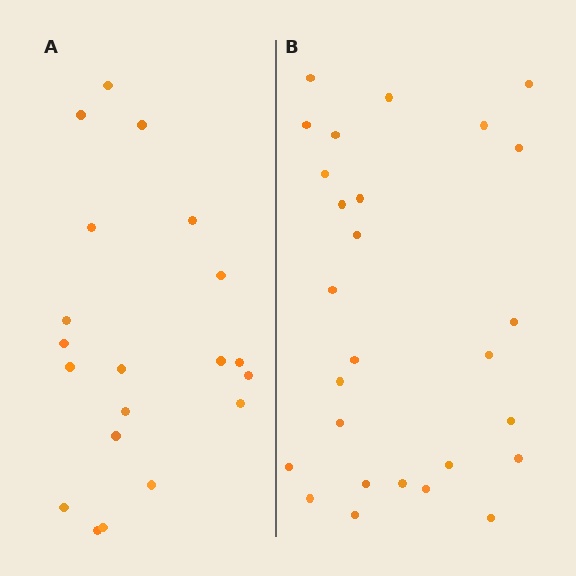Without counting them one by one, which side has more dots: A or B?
Region B (the right region) has more dots.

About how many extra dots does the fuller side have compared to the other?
Region B has roughly 8 or so more dots than region A.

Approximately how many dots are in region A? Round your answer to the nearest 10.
About 20 dots.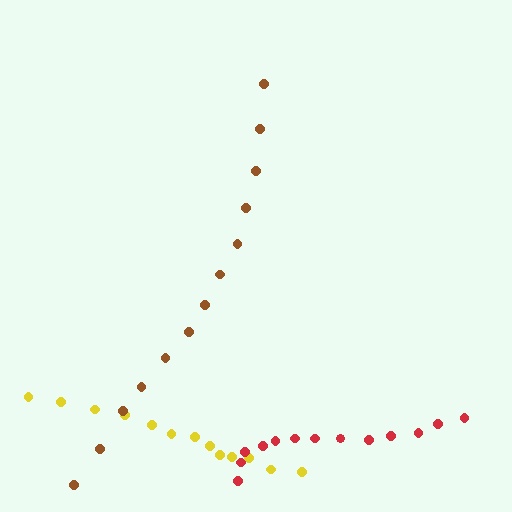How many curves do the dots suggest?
There are 3 distinct paths.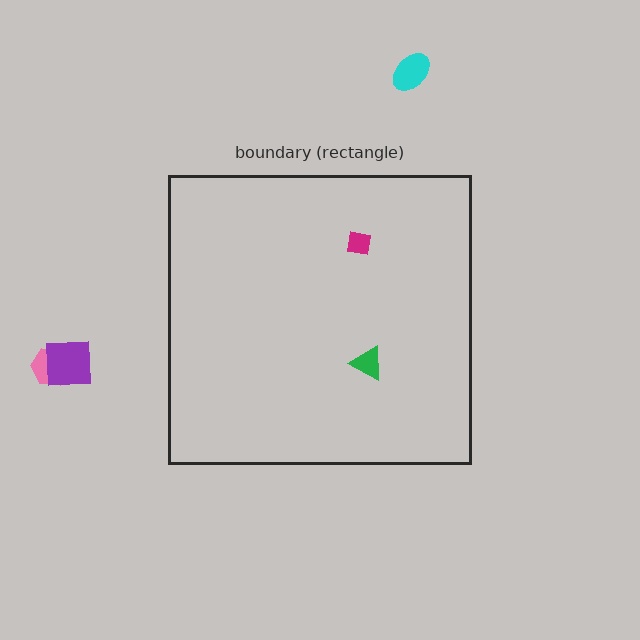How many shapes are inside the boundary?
2 inside, 3 outside.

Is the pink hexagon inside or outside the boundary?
Outside.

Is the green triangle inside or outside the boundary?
Inside.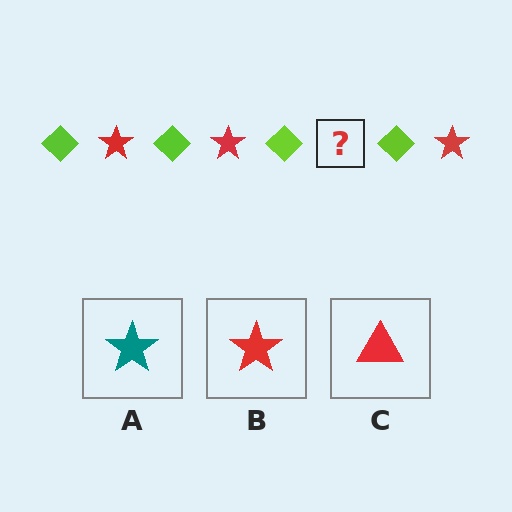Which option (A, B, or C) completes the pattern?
B.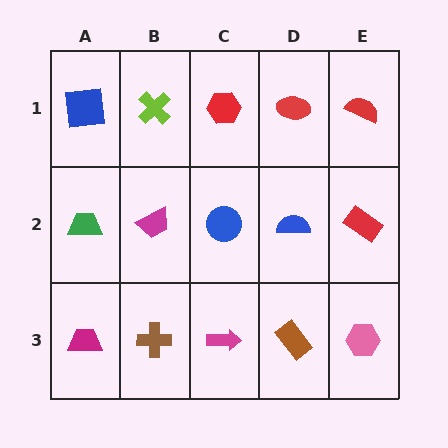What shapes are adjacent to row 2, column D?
A red ellipse (row 1, column D), a brown rectangle (row 3, column D), a blue circle (row 2, column C), a red rectangle (row 2, column E).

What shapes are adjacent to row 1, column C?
A blue circle (row 2, column C), a lime cross (row 1, column B), a red ellipse (row 1, column D).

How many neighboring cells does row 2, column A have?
3.